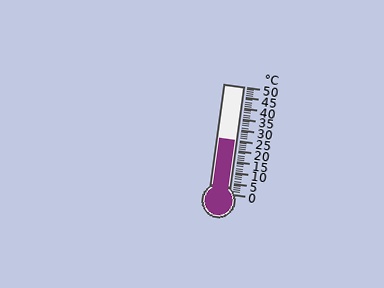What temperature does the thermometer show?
The thermometer shows approximately 25°C.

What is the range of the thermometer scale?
The thermometer scale ranges from 0°C to 50°C.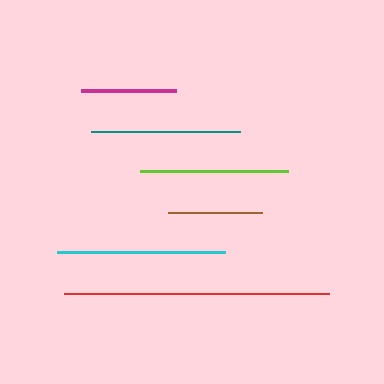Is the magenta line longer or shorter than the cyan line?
The cyan line is longer than the magenta line.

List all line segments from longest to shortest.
From longest to shortest: red, cyan, teal, lime, magenta, brown.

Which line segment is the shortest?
The brown line is the shortest at approximately 94 pixels.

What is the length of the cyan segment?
The cyan segment is approximately 168 pixels long.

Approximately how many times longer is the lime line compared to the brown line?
The lime line is approximately 1.6 times the length of the brown line.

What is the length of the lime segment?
The lime segment is approximately 147 pixels long.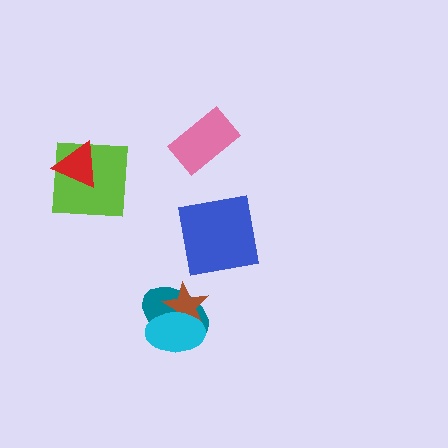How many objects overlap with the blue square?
0 objects overlap with the blue square.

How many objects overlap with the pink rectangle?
0 objects overlap with the pink rectangle.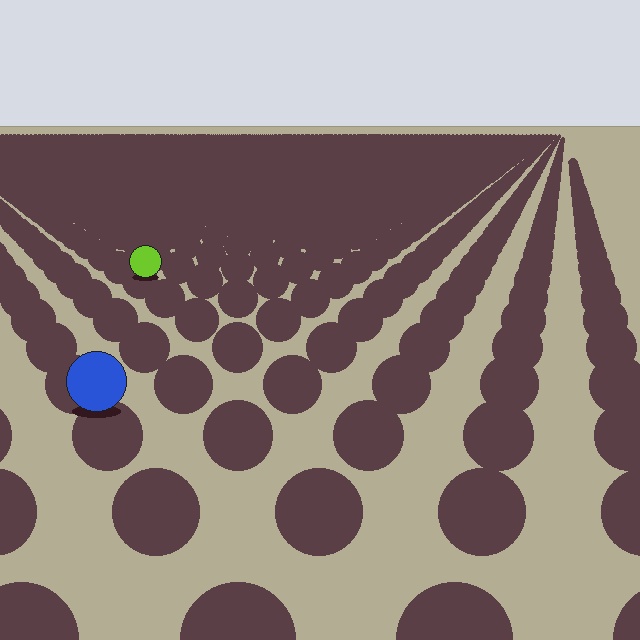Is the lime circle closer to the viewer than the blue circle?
No. The blue circle is closer — you can tell from the texture gradient: the ground texture is coarser near it.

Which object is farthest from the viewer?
The lime circle is farthest from the viewer. It appears smaller and the ground texture around it is denser.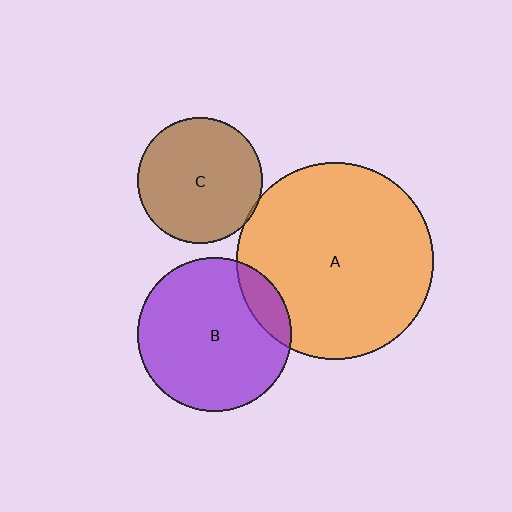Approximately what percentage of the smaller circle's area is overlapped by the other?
Approximately 5%.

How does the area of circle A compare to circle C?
Approximately 2.5 times.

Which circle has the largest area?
Circle A (orange).